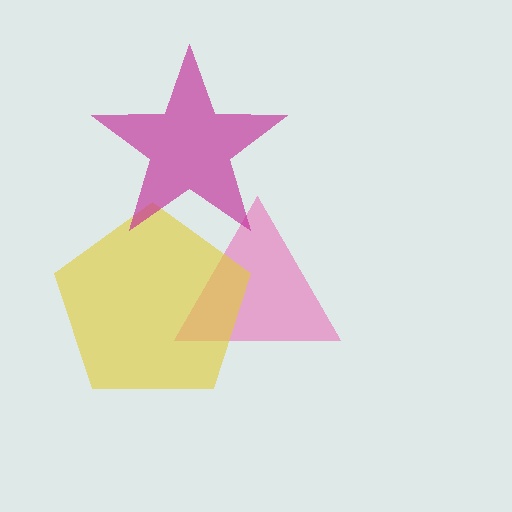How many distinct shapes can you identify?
There are 3 distinct shapes: a pink triangle, a yellow pentagon, a magenta star.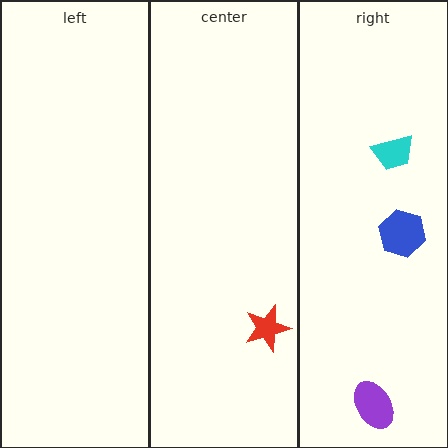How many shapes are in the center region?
1.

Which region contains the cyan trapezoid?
The right region.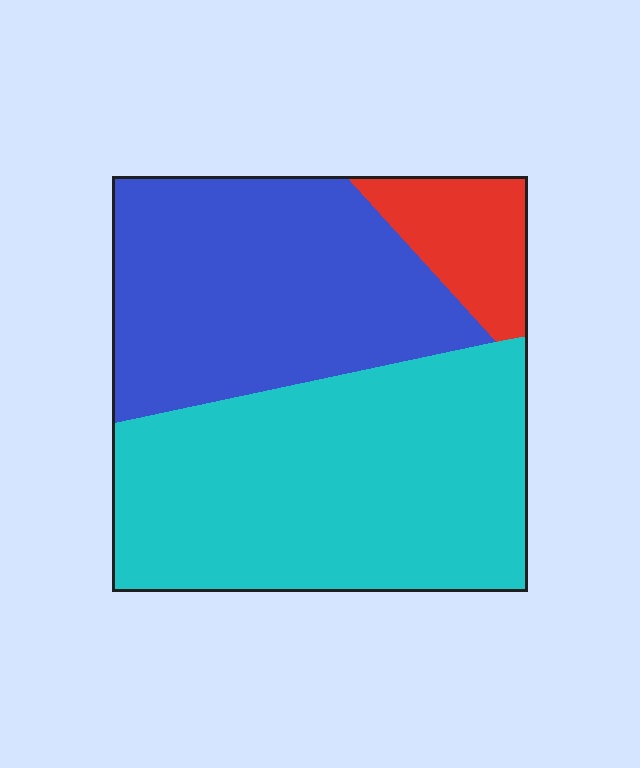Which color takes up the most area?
Cyan, at roughly 50%.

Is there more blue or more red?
Blue.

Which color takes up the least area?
Red, at roughly 10%.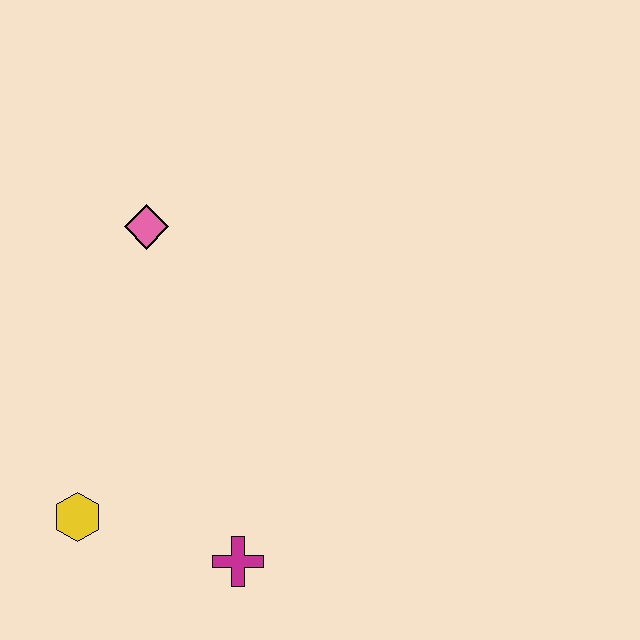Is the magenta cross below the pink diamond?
Yes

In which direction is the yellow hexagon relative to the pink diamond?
The yellow hexagon is below the pink diamond.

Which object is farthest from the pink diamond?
The magenta cross is farthest from the pink diamond.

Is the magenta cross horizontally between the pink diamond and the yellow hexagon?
No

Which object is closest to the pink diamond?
The yellow hexagon is closest to the pink diamond.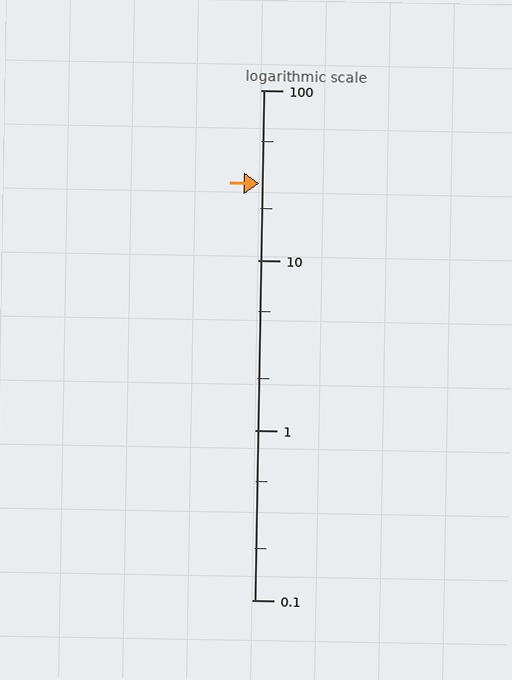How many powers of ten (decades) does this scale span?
The scale spans 3 decades, from 0.1 to 100.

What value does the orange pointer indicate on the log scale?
The pointer indicates approximately 28.